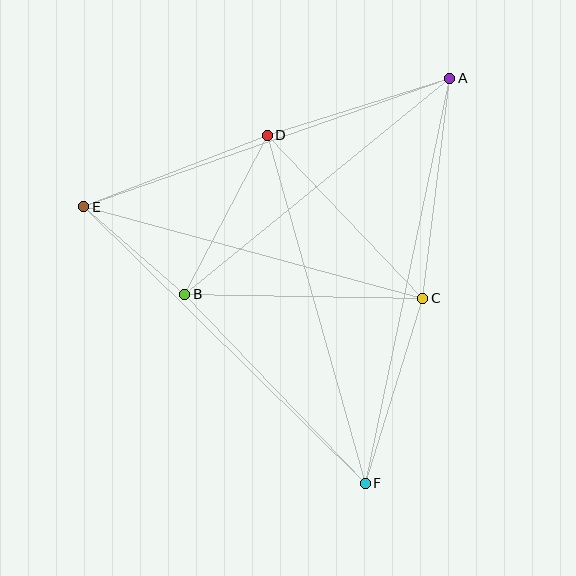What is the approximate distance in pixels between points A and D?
The distance between A and D is approximately 191 pixels.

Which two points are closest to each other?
Points B and E are closest to each other.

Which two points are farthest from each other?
Points A and F are farthest from each other.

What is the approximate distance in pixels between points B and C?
The distance between B and C is approximately 238 pixels.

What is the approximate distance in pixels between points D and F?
The distance between D and F is approximately 362 pixels.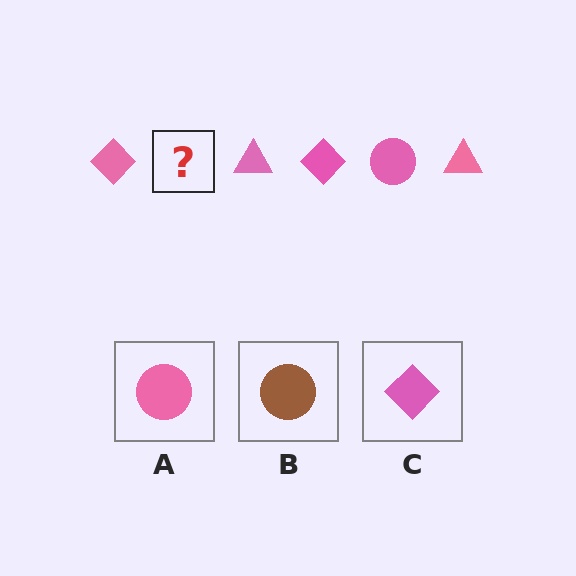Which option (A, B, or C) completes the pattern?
A.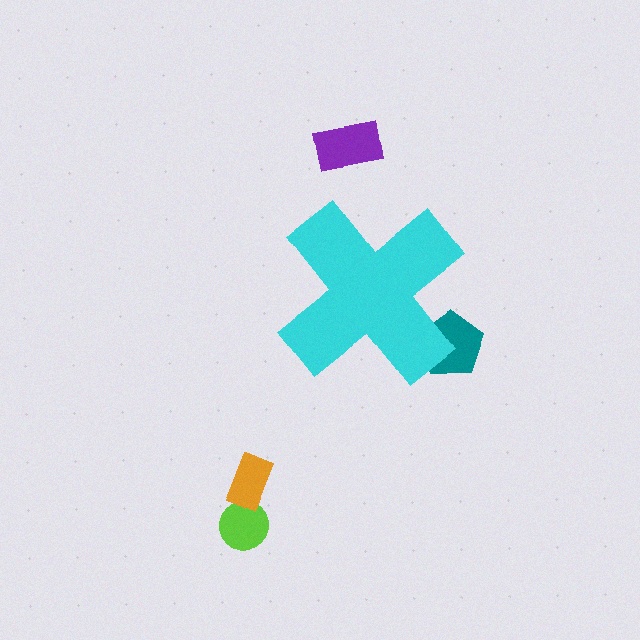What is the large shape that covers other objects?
A cyan cross.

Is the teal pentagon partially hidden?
Yes, the teal pentagon is partially hidden behind the cyan cross.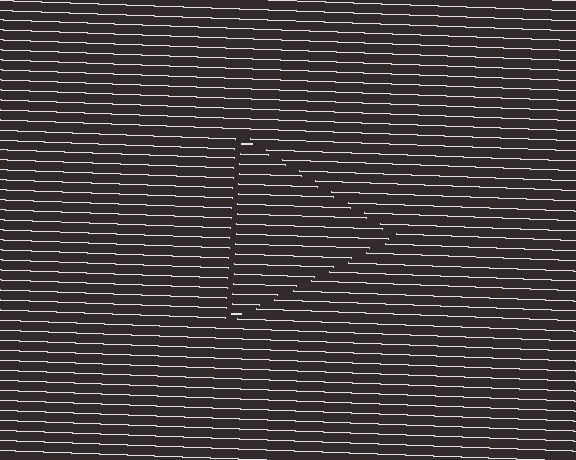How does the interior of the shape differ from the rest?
The interior of the shape contains the same grating, shifted by half a period — the contour is defined by the phase discontinuity where line-ends from the inner and outer gratings abut.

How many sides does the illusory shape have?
3 sides — the line-ends trace a triangle.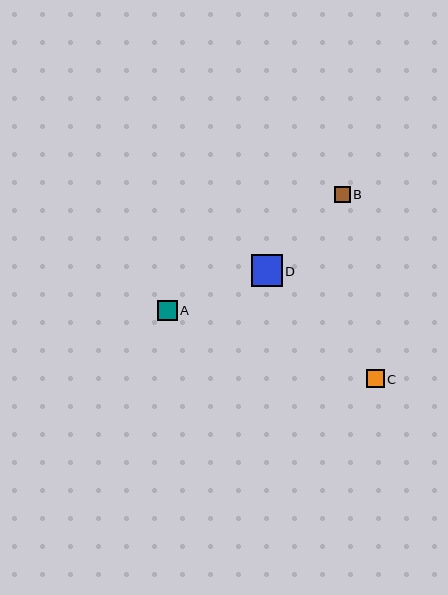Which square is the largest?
Square D is the largest with a size of approximately 31 pixels.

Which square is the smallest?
Square B is the smallest with a size of approximately 15 pixels.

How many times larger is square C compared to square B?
Square C is approximately 1.2 times the size of square B.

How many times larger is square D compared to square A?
Square D is approximately 1.6 times the size of square A.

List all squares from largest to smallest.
From largest to smallest: D, A, C, B.